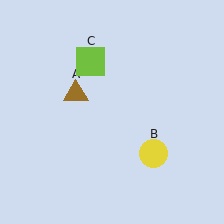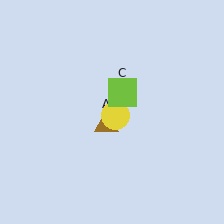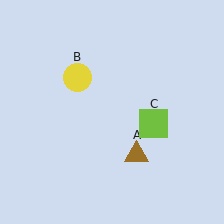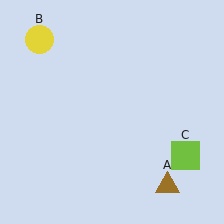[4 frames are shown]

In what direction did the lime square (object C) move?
The lime square (object C) moved down and to the right.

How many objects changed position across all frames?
3 objects changed position: brown triangle (object A), yellow circle (object B), lime square (object C).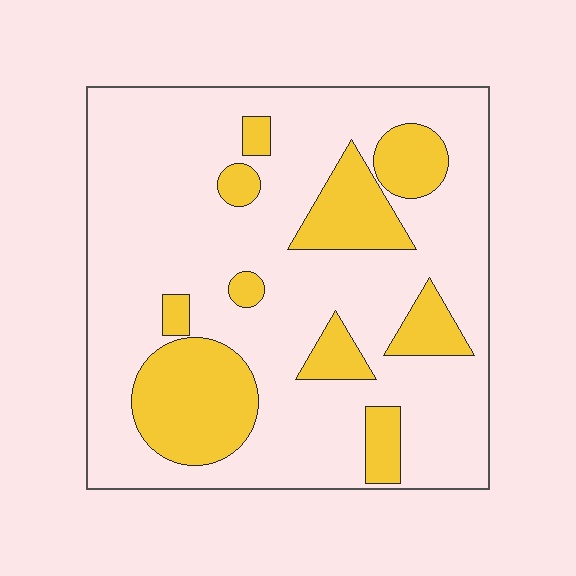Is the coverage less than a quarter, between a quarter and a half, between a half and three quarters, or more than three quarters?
Less than a quarter.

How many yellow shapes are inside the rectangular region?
10.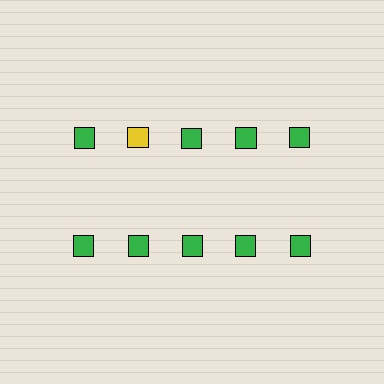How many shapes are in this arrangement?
There are 10 shapes arranged in a grid pattern.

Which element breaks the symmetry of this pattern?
The yellow square in the top row, second from left column breaks the symmetry. All other shapes are green squares.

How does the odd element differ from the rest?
It has a different color: yellow instead of green.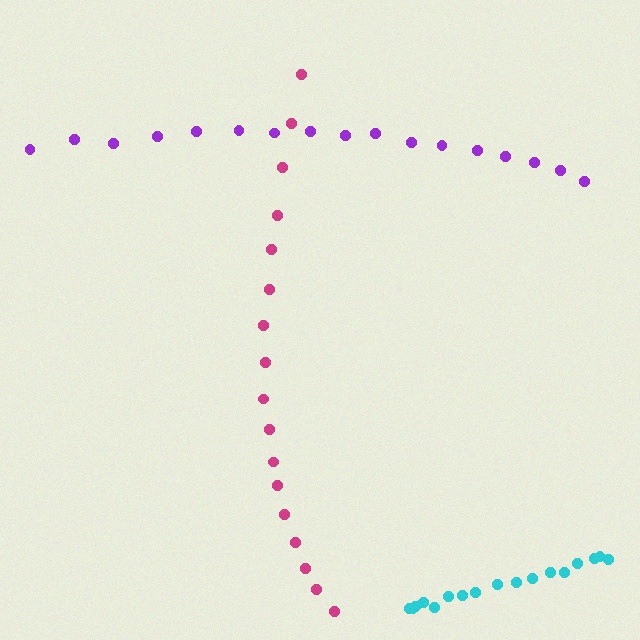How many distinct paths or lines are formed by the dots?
There are 3 distinct paths.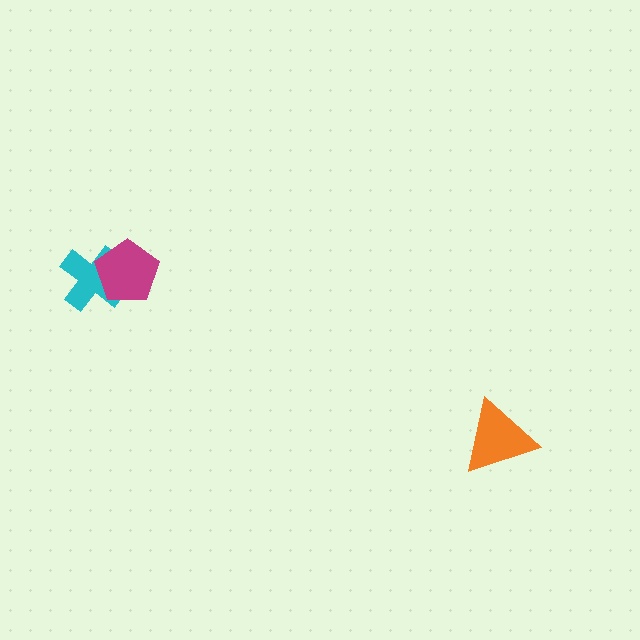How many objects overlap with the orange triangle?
0 objects overlap with the orange triangle.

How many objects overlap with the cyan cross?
1 object overlaps with the cyan cross.